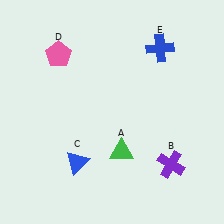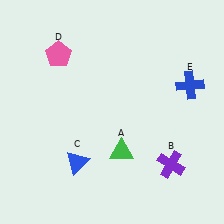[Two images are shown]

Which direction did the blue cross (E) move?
The blue cross (E) moved down.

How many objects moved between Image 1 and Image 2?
1 object moved between the two images.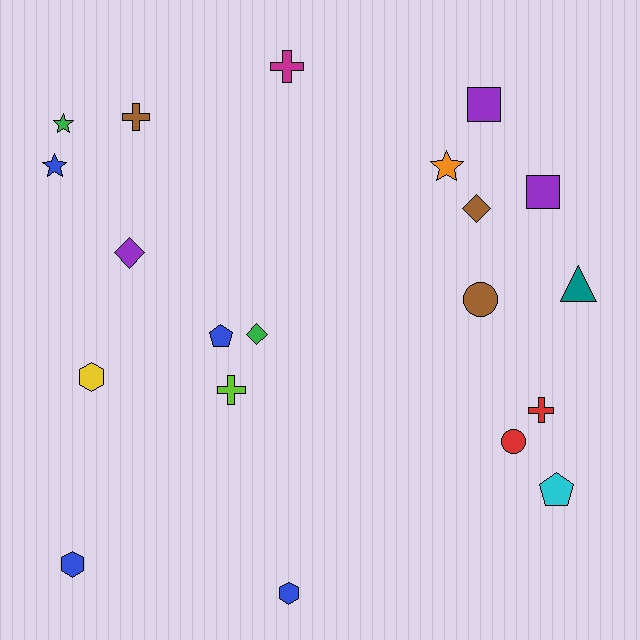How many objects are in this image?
There are 20 objects.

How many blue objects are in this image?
There are 4 blue objects.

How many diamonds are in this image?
There are 3 diamonds.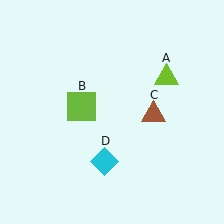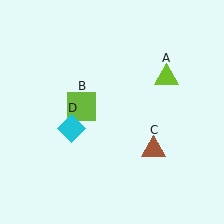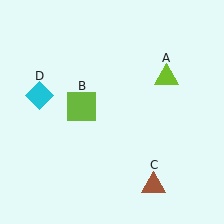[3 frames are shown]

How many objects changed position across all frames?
2 objects changed position: brown triangle (object C), cyan diamond (object D).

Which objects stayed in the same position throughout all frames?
Lime triangle (object A) and lime square (object B) remained stationary.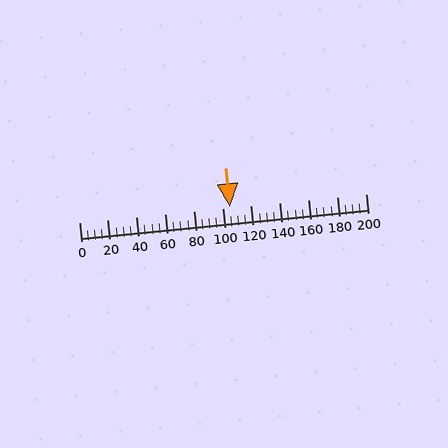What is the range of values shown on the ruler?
The ruler shows values from 0 to 200.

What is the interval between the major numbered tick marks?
The major tick marks are spaced 20 units apart.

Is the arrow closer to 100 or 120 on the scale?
The arrow is closer to 100.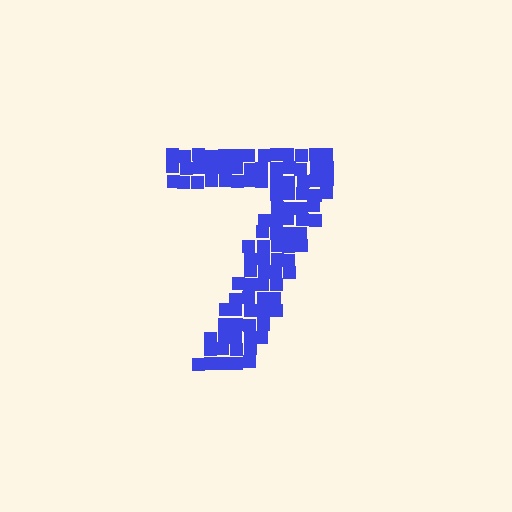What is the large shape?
The large shape is the digit 7.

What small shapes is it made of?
It is made of small squares.